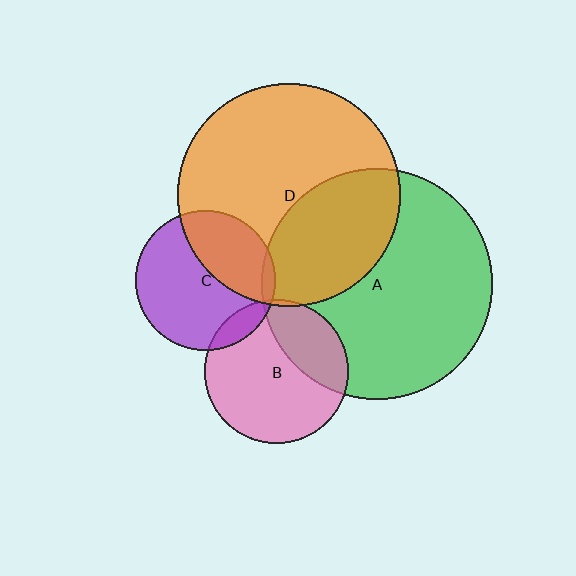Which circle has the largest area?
Circle A (green).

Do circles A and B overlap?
Yes.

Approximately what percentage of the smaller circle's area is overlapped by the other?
Approximately 30%.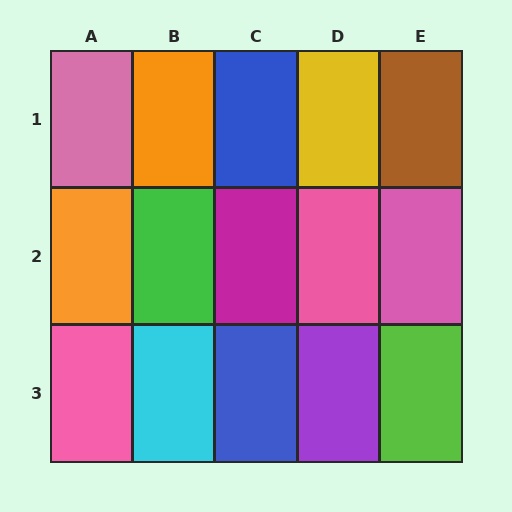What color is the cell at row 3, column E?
Lime.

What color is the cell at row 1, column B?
Orange.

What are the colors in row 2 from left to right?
Orange, green, magenta, pink, pink.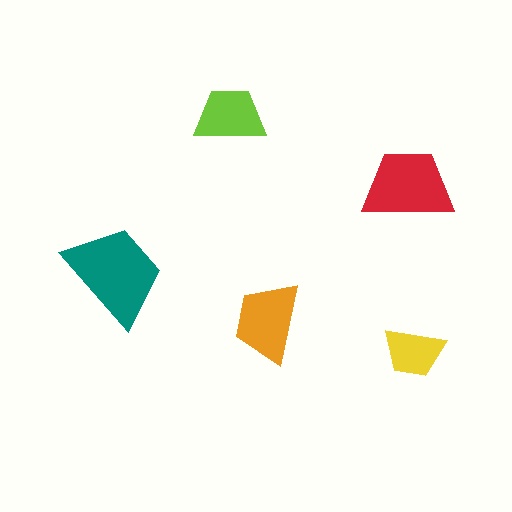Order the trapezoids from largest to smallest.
the teal one, the red one, the orange one, the lime one, the yellow one.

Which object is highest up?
The lime trapezoid is topmost.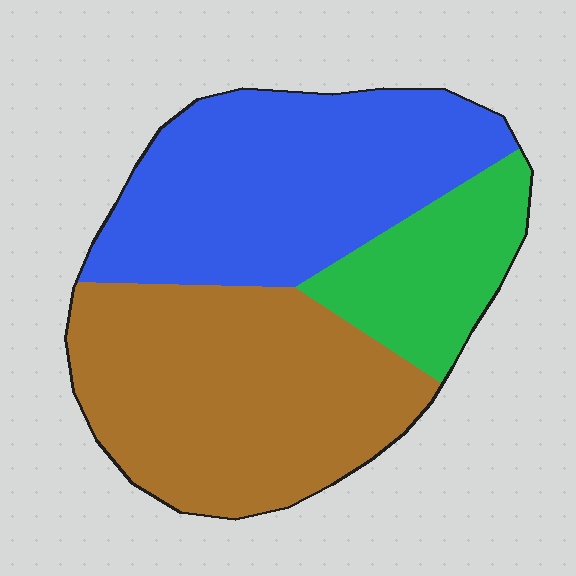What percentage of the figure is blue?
Blue covers about 40% of the figure.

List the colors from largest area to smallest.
From largest to smallest: brown, blue, green.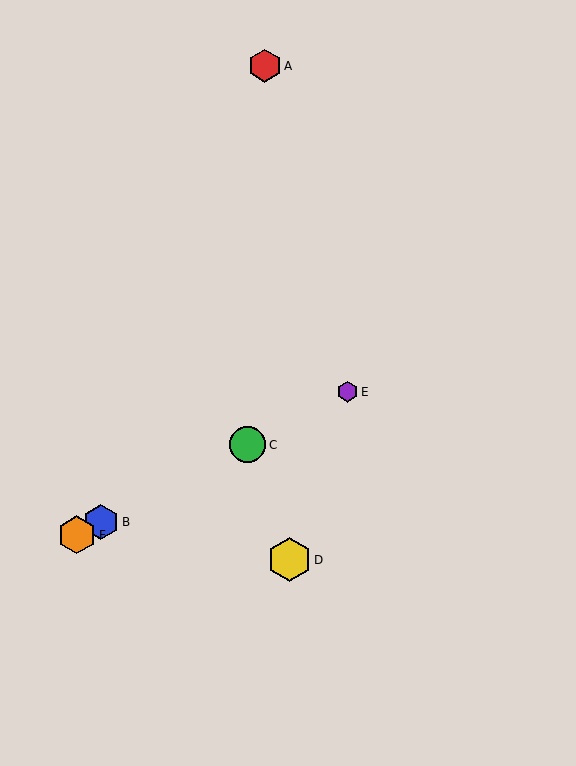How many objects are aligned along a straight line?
4 objects (B, C, E, F) are aligned along a straight line.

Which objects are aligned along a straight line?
Objects B, C, E, F are aligned along a straight line.